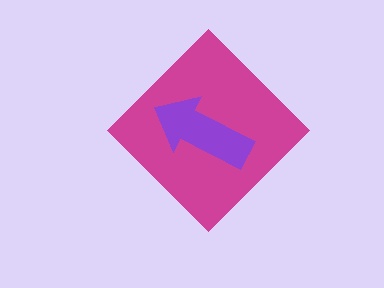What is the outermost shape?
The magenta diamond.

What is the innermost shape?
The purple arrow.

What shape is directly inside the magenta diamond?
The purple arrow.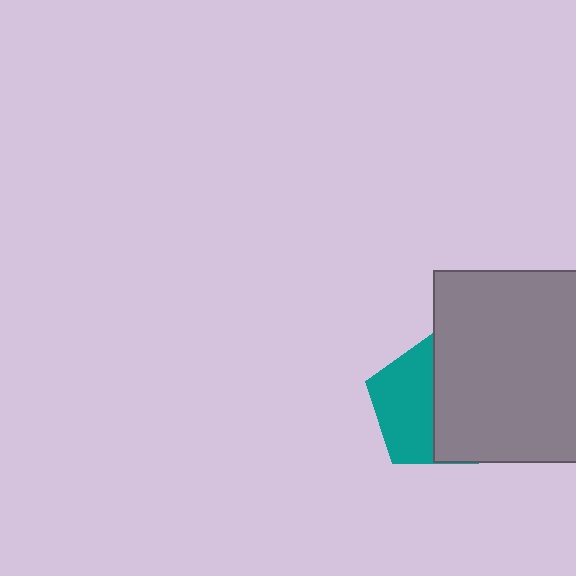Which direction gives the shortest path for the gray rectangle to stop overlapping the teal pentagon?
Moving right gives the shortest separation.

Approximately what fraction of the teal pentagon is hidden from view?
Roughly 52% of the teal pentagon is hidden behind the gray rectangle.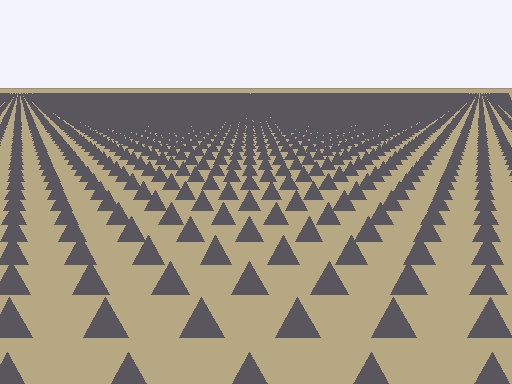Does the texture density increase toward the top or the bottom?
Density increases toward the top.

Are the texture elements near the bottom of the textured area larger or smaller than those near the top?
Larger. Near the bottom, elements are closer to the viewer and appear at a bigger on-screen size.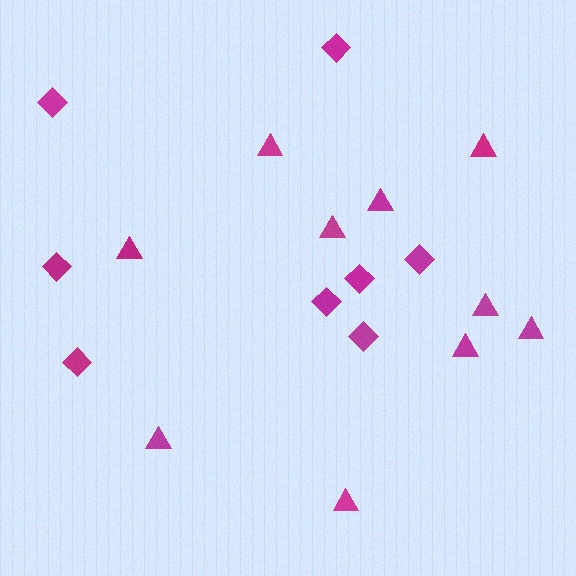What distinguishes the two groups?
There are 2 groups: one group of diamonds (8) and one group of triangles (10).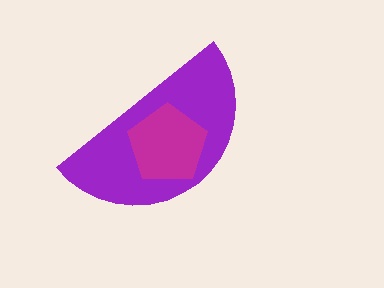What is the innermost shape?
The magenta pentagon.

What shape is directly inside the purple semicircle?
The magenta pentagon.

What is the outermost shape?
The purple semicircle.